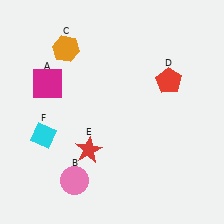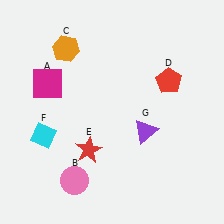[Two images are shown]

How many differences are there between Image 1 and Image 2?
There is 1 difference between the two images.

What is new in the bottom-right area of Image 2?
A purple triangle (G) was added in the bottom-right area of Image 2.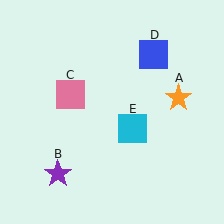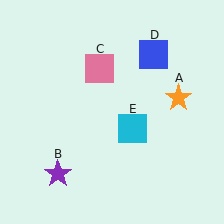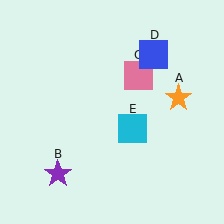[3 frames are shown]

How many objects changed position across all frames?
1 object changed position: pink square (object C).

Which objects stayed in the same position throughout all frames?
Orange star (object A) and purple star (object B) and blue square (object D) and cyan square (object E) remained stationary.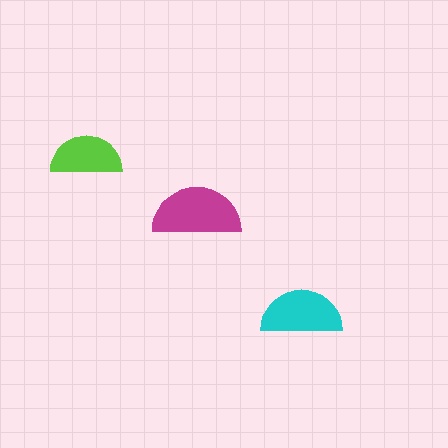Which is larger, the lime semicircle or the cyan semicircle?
The cyan one.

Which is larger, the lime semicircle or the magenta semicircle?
The magenta one.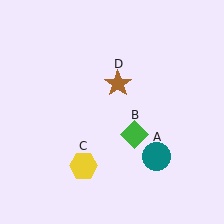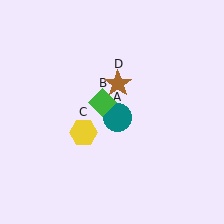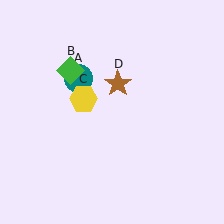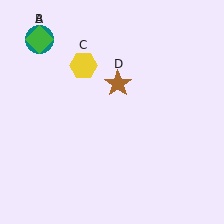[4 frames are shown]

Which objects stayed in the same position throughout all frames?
Brown star (object D) remained stationary.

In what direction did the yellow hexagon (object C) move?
The yellow hexagon (object C) moved up.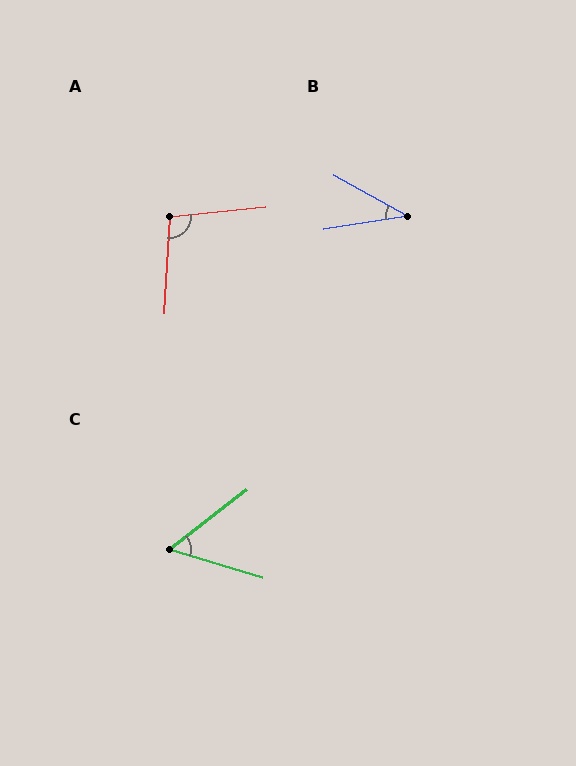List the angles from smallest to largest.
B (38°), C (54°), A (99°).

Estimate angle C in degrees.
Approximately 54 degrees.